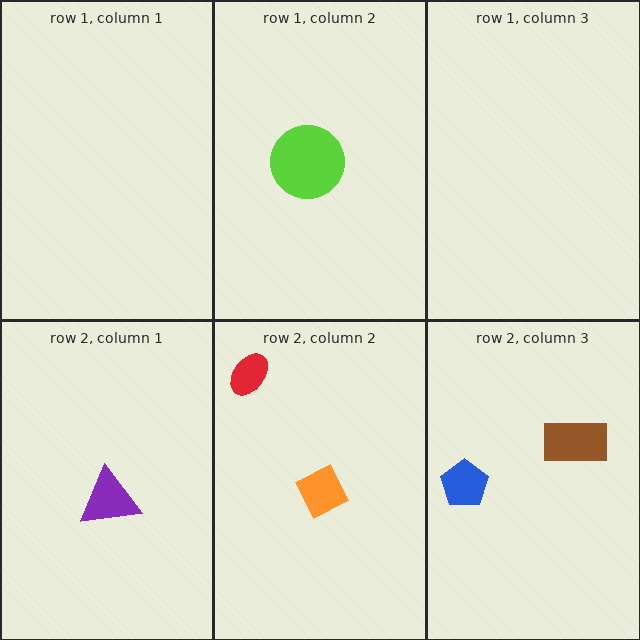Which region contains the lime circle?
The row 1, column 2 region.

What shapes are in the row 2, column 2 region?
The red ellipse, the orange diamond.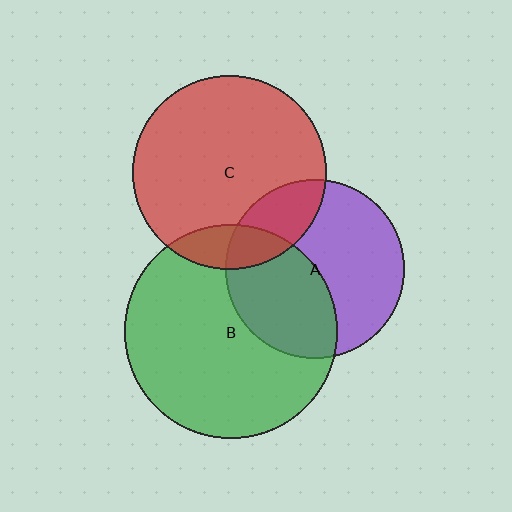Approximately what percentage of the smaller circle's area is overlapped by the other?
Approximately 15%.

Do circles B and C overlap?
Yes.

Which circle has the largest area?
Circle B (green).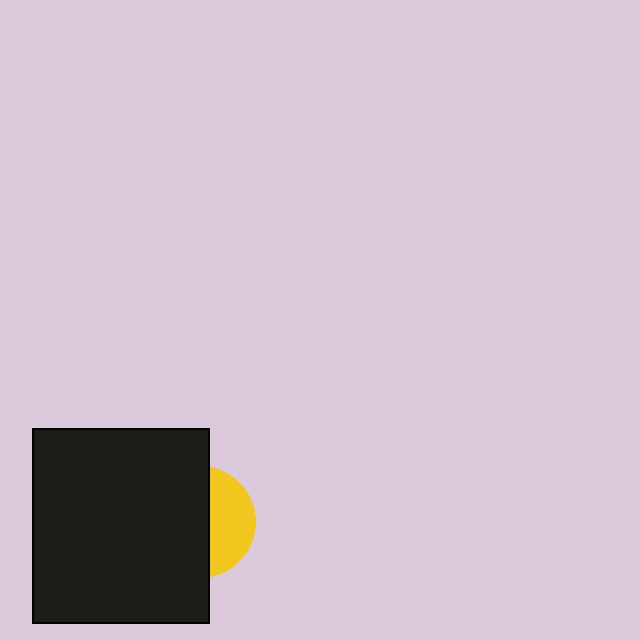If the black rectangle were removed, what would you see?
You would see the complete yellow circle.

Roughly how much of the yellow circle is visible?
A small part of it is visible (roughly 39%).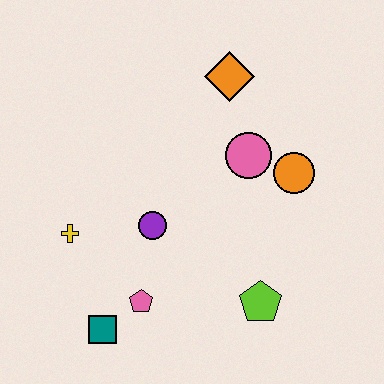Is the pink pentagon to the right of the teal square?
Yes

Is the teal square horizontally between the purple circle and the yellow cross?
Yes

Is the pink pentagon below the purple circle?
Yes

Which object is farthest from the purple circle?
The orange diamond is farthest from the purple circle.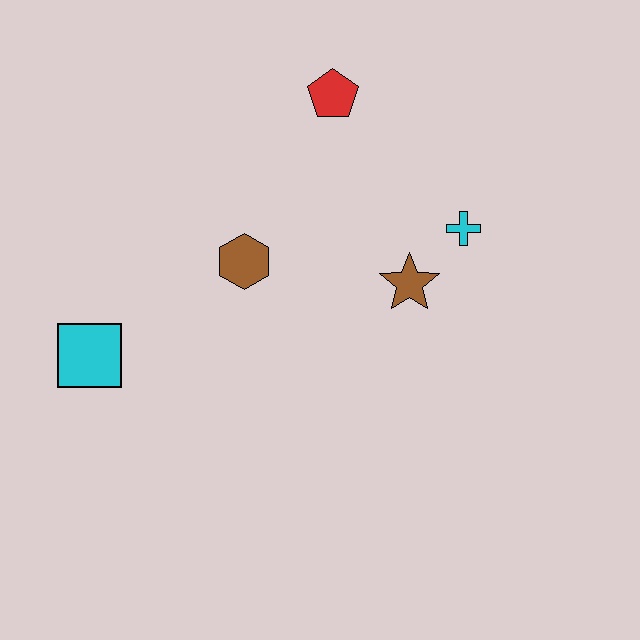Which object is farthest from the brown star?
The cyan square is farthest from the brown star.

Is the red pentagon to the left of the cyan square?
No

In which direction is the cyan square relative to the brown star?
The cyan square is to the left of the brown star.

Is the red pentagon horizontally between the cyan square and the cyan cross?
Yes